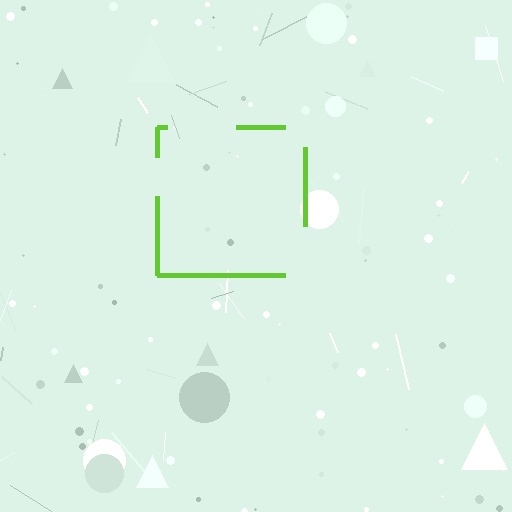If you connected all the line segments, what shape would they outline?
They would outline a square.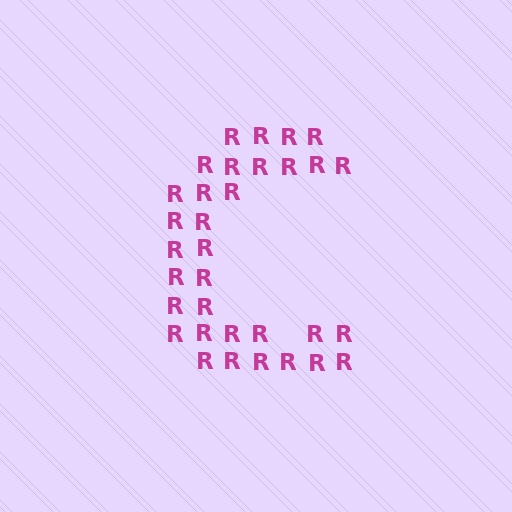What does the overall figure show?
The overall figure shows the letter C.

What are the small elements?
The small elements are letter R's.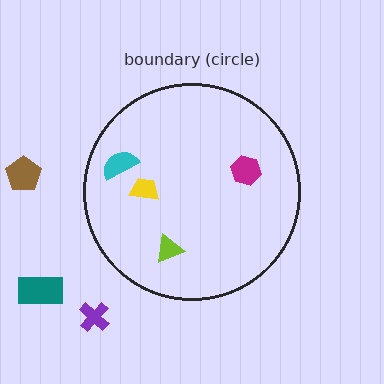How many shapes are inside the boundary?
4 inside, 3 outside.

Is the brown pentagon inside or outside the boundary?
Outside.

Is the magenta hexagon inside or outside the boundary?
Inside.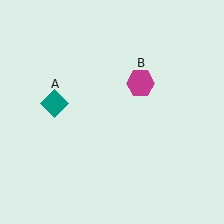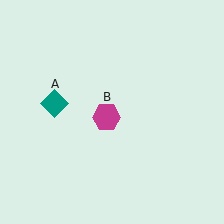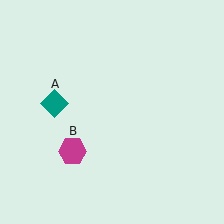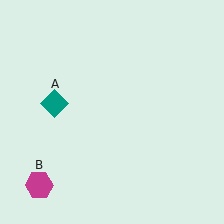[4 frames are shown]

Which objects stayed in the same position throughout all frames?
Teal diamond (object A) remained stationary.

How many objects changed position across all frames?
1 object changed position: magenta hexagon (object B).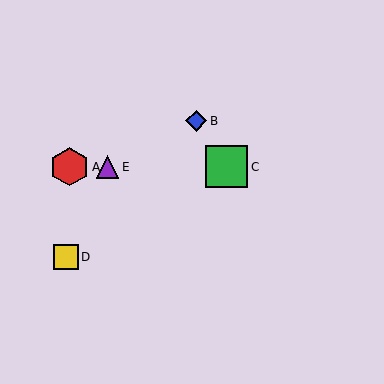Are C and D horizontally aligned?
No, C is at y≈167 and D is at y≈257.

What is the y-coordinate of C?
Object C is at y≈167.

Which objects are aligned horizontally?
Objects A, C, E are aligned horizontally.